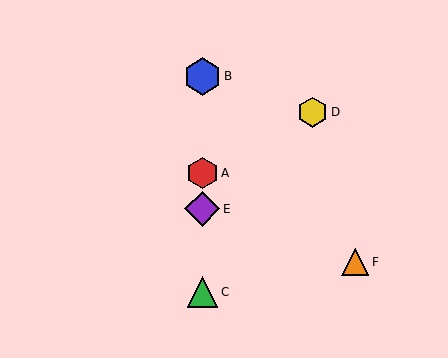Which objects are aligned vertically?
Objects A, B, C, E are aligned vertically.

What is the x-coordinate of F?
Object F is at x≈355.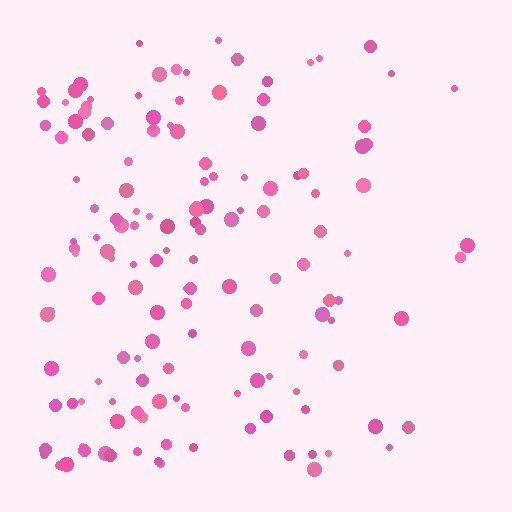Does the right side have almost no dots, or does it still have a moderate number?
Still a moderate number, just noticeably fewer than the left.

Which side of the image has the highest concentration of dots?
The left.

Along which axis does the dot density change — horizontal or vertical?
Horizontal.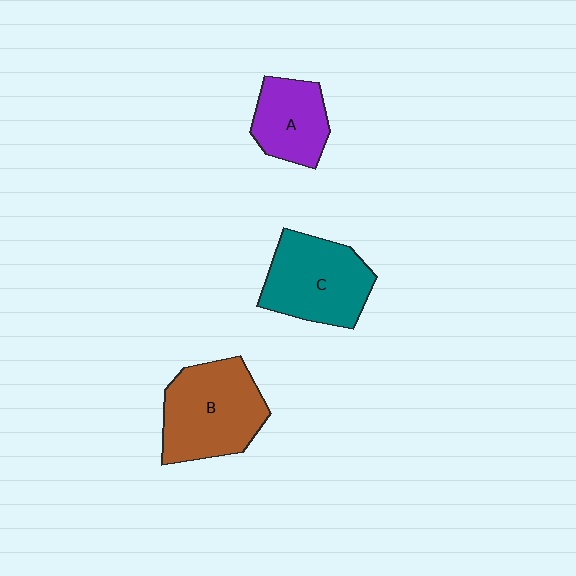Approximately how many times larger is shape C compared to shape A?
Approximately 1.5 times.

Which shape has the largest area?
Shape B (brown).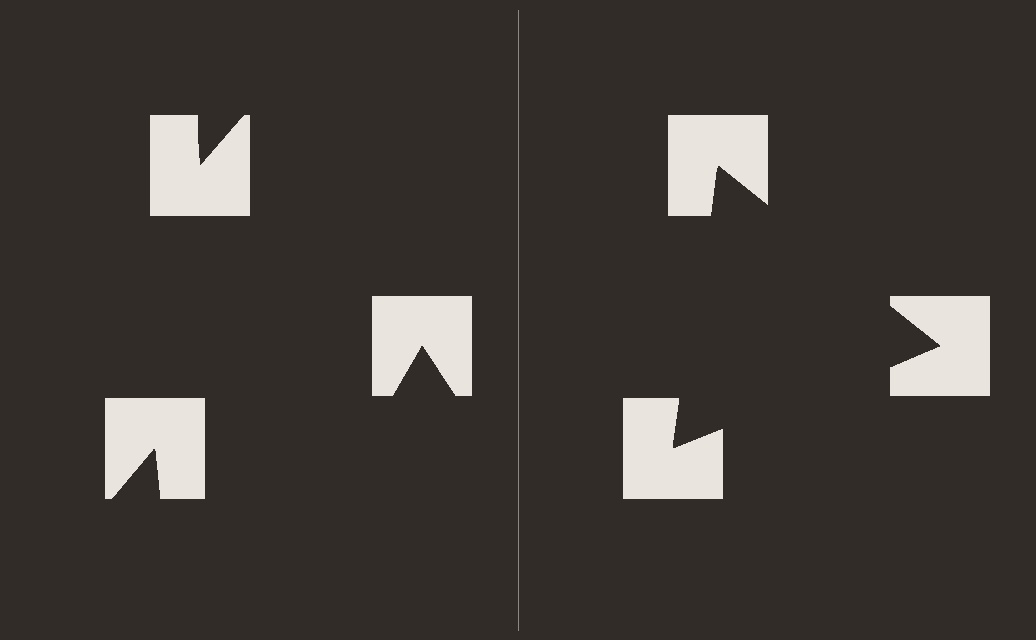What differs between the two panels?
The notched squares are positioned identically on both sides; only the wedge orientations differ. On the right they align to a triangle; on the left they are misaligned.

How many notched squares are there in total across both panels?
6 — 3 on each side.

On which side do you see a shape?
An illusory triangle appears on the right side. On the left side the wedge cuts are rotated, so no coherent shape forms.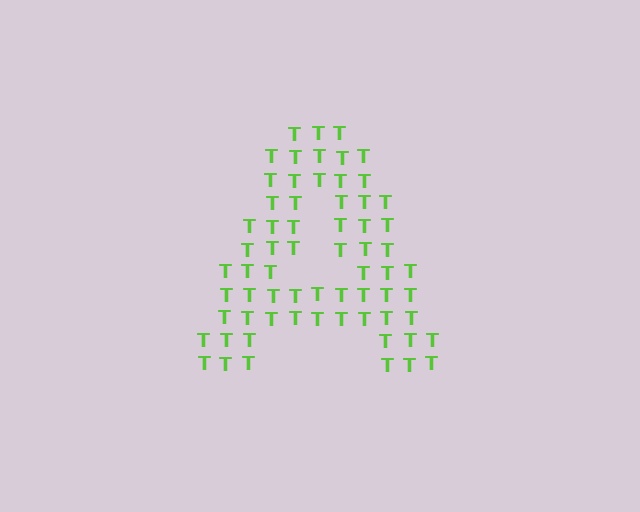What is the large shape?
The large shape is the letter A.